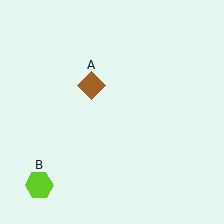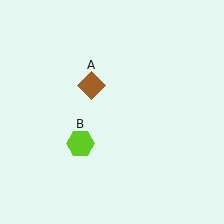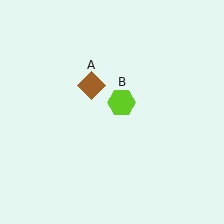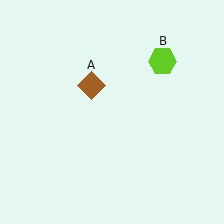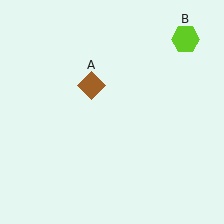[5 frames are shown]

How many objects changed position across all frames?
1 object changed position: lime hexagon (object B).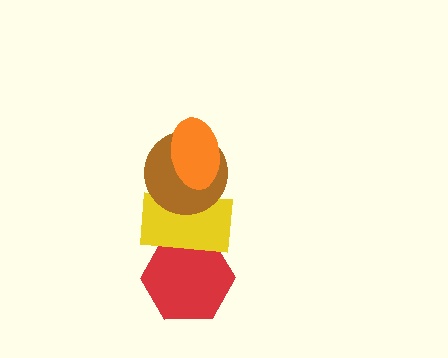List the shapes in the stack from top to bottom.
From top to bottom: the orange ellipse, the brown circle, the yellow rectangle, the red hexagon.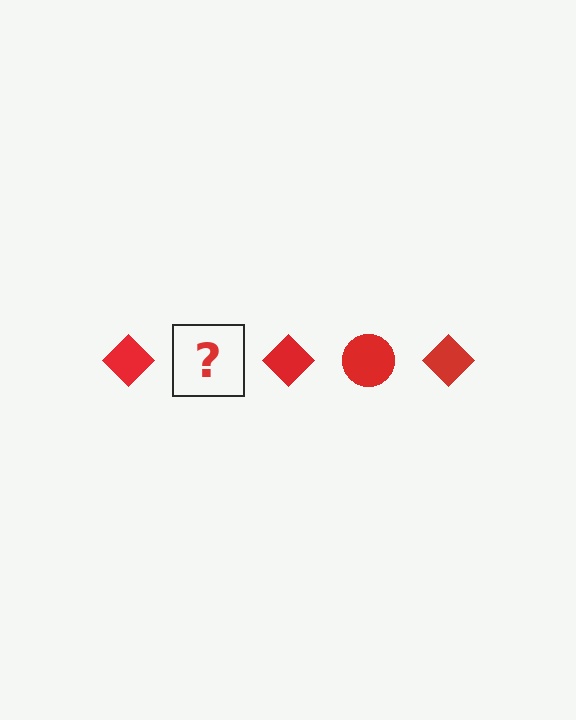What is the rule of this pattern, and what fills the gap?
The rule is that the pattern cycles through diamond, circle shapes in red. The gap should be filled with a red circle.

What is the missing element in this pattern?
The missing element is a red circle.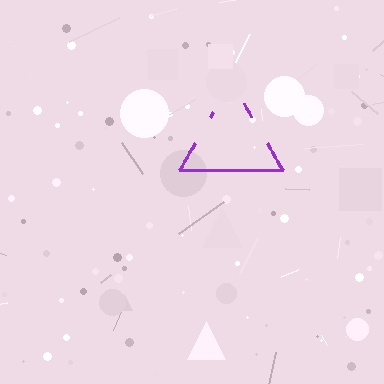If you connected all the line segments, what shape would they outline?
They would outline a triangle.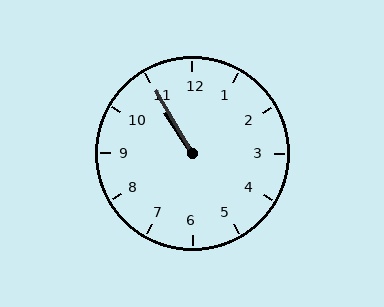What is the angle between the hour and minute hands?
Approximately 2 degrees.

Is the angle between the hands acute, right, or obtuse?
It is acute.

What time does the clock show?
10:55.